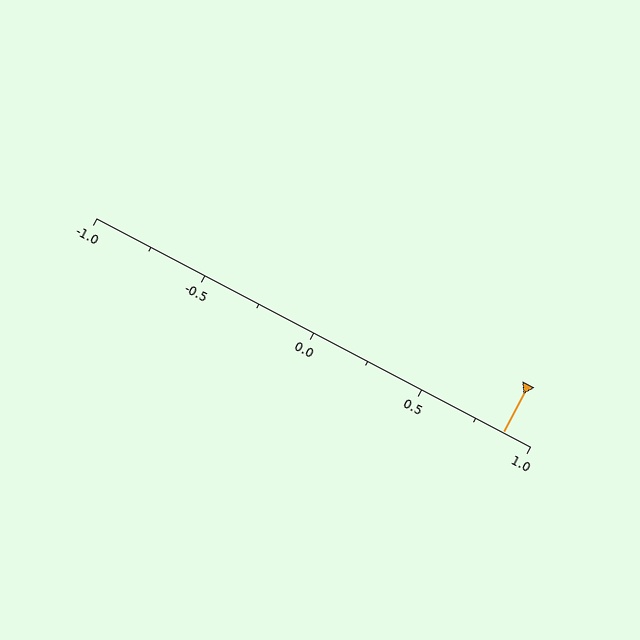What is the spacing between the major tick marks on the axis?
The major ticks are spaced 0.5 apart.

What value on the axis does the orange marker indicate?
The marker indicates approximately 0.88.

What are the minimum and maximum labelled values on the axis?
The axis runs from -1.0 to 1.0.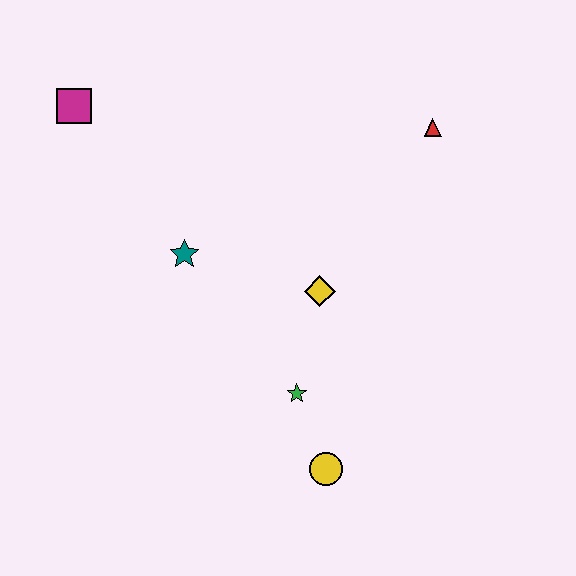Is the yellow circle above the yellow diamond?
No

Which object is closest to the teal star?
The yellow diamond is closest to the teal star.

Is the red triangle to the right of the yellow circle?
Yes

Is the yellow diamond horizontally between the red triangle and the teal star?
Yes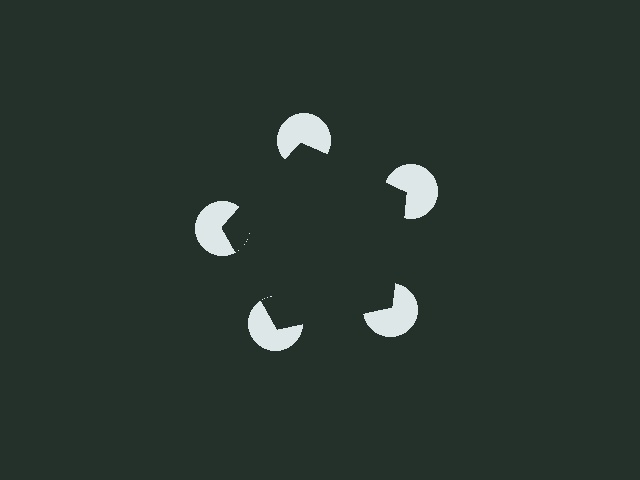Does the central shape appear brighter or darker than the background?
It typically appears slightly darker than the background, even though no actual brightness change is drawn.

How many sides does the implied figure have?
5 sides.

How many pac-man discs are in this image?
There are 5 — one at each vertex of the illusory pentagon.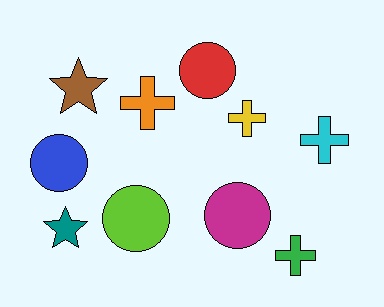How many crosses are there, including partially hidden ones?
There are 4 crosses.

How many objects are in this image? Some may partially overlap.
There are 10 objects.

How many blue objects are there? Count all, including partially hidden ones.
There is 1 blue object.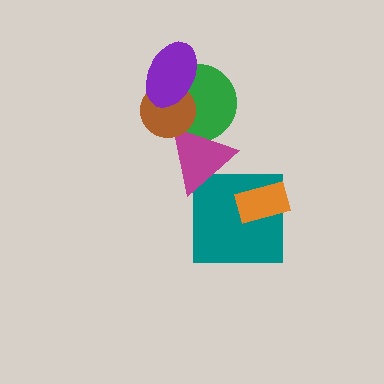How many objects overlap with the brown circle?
3 objects overlap with the brown circle.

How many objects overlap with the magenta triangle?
3 objects overlap with the magenta triangle.